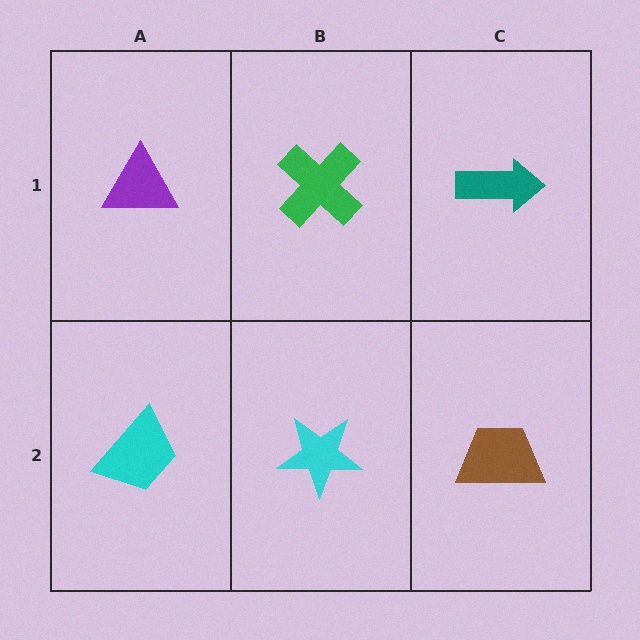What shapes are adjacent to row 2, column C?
A teal arrow (row 1, column C), a cyan star (row 2, column B).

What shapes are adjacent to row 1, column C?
A brown trapezoid (row 2, column C), a green cross (row 1, column B).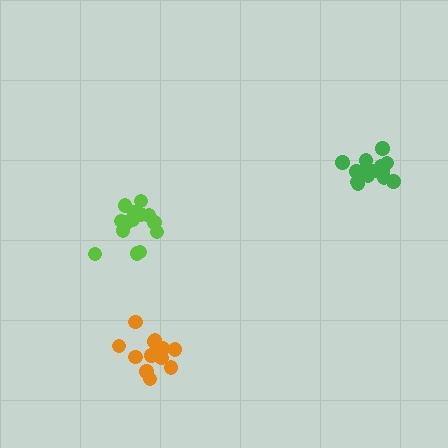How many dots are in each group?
Group 1: 17 dots, Group 2: 15 dots, Group 3: 14 dots (46 total).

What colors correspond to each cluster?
The clusters are colored: green, lime, orange.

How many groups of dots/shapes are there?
There are 3 groups.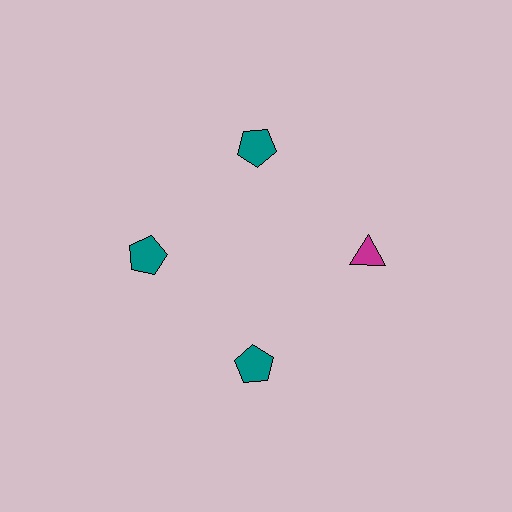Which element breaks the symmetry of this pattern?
The magenta triangle at roughly the 3 o'clock position breaks the symmetry. All other shapes are teal pentagons.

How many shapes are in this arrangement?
There are 4 shapes arranged in a ring pattern.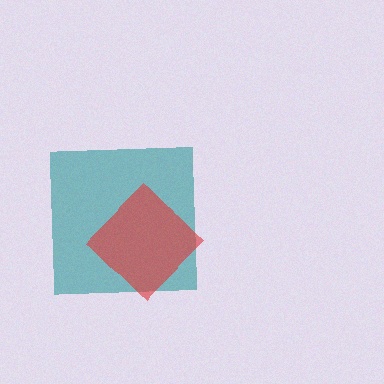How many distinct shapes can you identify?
There are 2 distinct shapes: a teal square, a red diamond.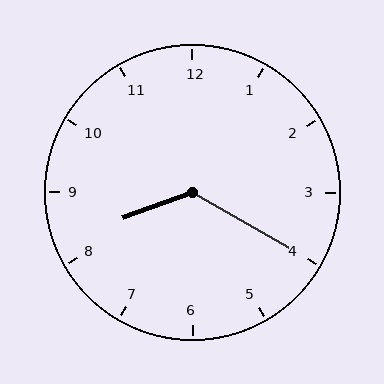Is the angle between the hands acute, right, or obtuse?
It is obtuse.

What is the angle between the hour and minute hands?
Approximately 130 degrees.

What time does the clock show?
8:20.